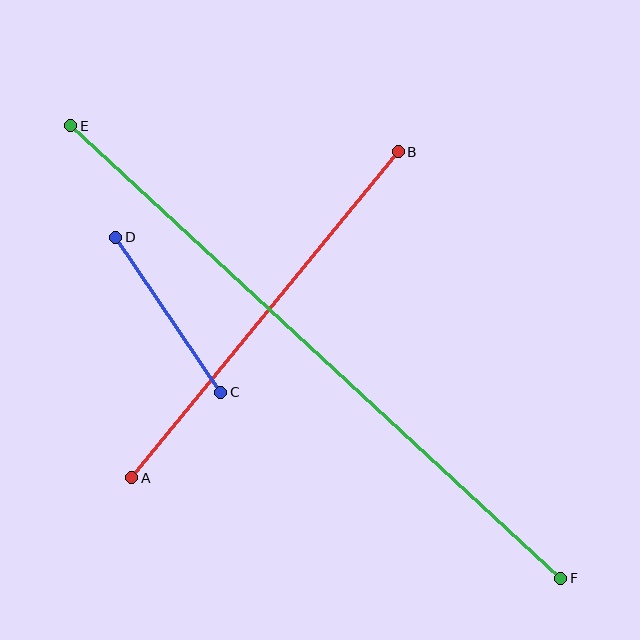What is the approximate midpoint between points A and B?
The midpoint is at approximately (265, 315) pixels.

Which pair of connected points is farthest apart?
Points E and F are farthest apart.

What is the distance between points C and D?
The distance is approximately 187 pixels.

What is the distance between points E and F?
The distance is approximately 667 pixels.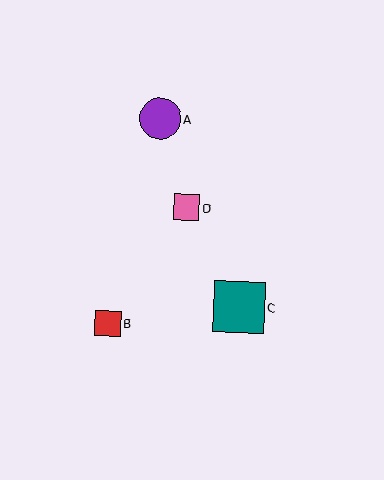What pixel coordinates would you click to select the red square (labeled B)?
Click at (108, 324) to select the red square B.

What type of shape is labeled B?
Shape B is a red square.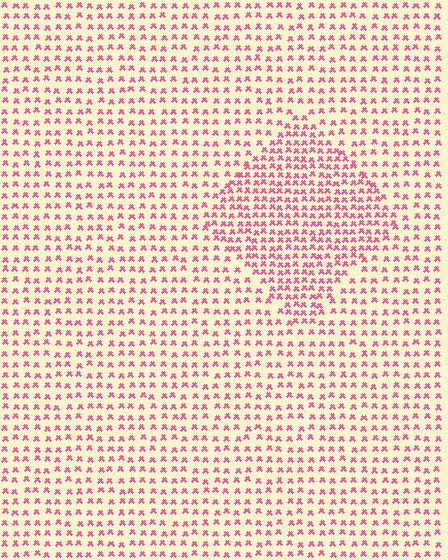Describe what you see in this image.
The image contains small pink elements arranged at two different densities. A diamond-shaped region is visible where the elements are more densely packed than the surrounding area.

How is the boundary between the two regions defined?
The boundary is defined by a change in element density (approximately 1.7x ratio). All elements are the same color, size, and shape.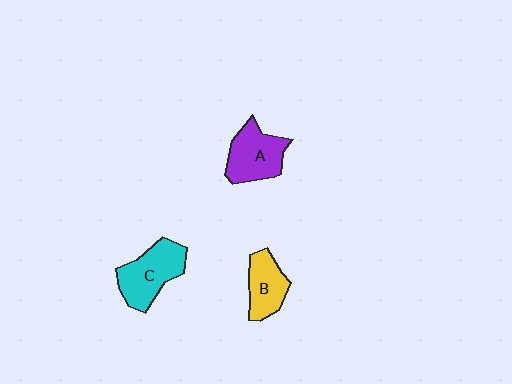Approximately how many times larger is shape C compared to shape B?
Approximately 1.4 times.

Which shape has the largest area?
Shape C (cyan).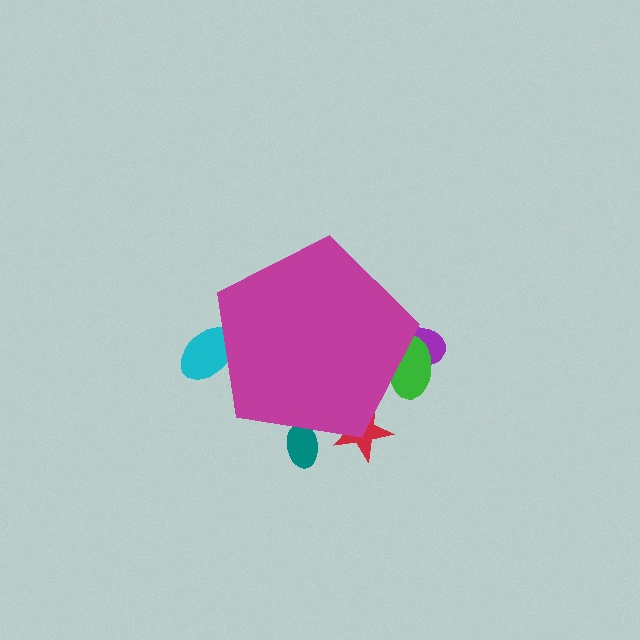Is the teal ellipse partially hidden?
Yes, the teal ellipse is partially hidden behind the magenta pentagon.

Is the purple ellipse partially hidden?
Yes, the purple ellipse is partially hidden behind the magenta pentagon.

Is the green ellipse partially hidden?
Yes, the green ellipse is partially hidden behind the magenta pentagon.